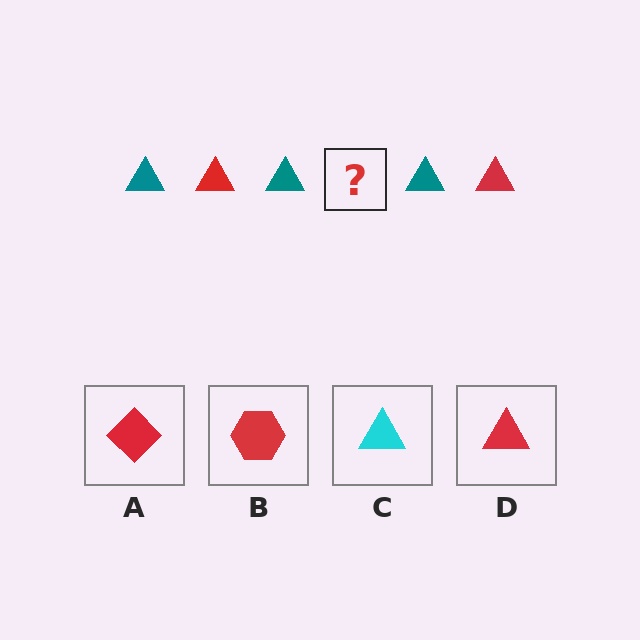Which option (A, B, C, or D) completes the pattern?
D.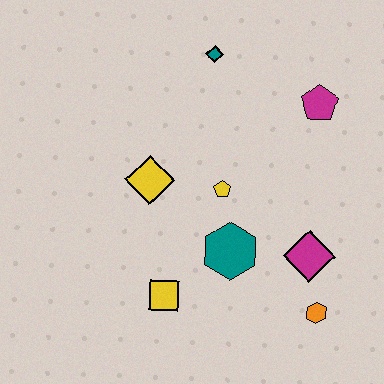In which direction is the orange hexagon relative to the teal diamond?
The orange hexagon is below the teal diamond.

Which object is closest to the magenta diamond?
The orange hexagon is closest to the magenta diamond.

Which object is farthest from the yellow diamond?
The orange hexagon is farthest from the yellow diamond.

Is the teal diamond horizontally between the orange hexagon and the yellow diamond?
Yes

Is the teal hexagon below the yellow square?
No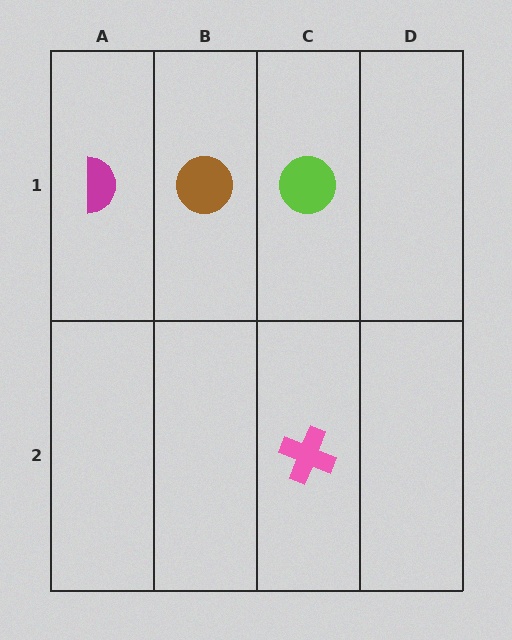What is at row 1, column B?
A brown circle.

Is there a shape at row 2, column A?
No, that cell is empty.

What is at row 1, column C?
A lime circle.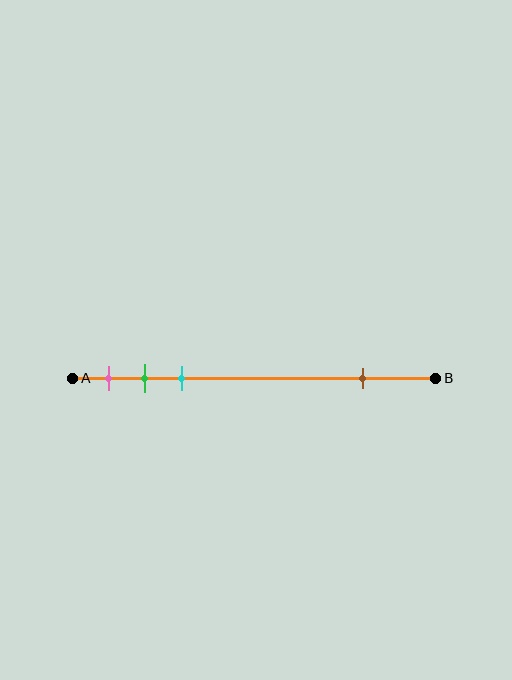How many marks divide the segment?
There are 4 marks dividing the segment.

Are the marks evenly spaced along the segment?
No, the marks are not evenly spaced.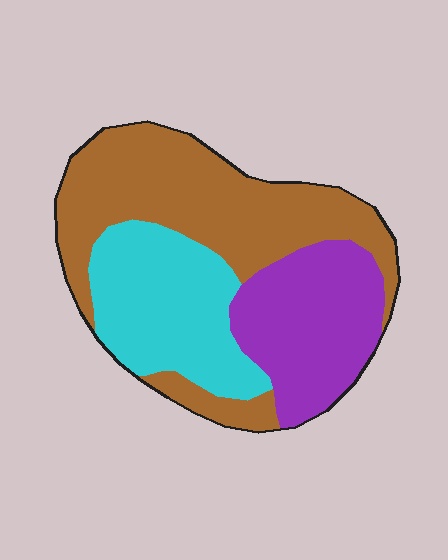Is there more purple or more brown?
Brown.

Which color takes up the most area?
Brown, at roughly 45%.